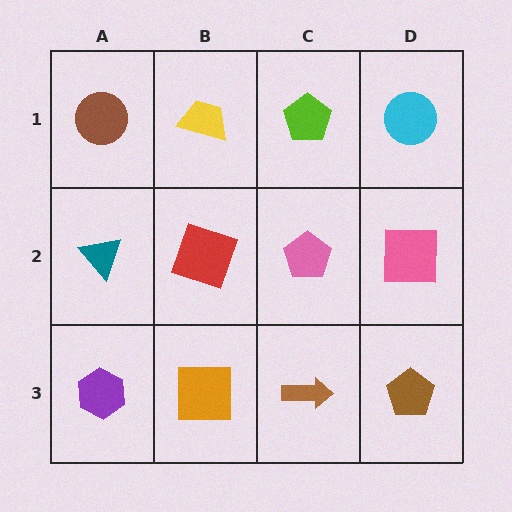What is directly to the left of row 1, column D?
A lime pentagon.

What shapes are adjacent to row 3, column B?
A red square (row 2, column B), a purple hexagon (row 3, column A), a brown arrow (row 3, column C).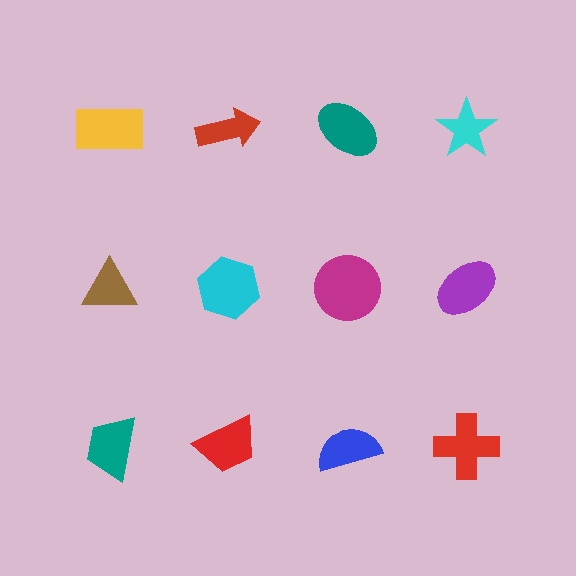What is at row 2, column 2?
A cyan hexagon.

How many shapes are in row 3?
4 shapes.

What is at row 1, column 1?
A yellow rectangle.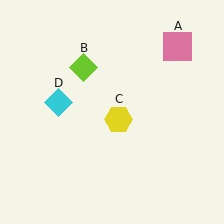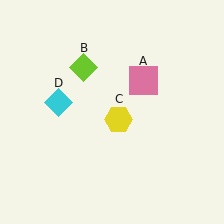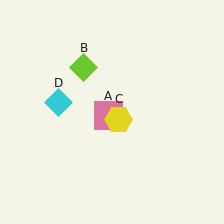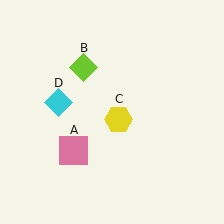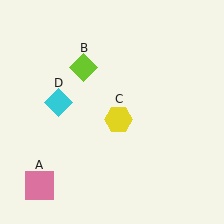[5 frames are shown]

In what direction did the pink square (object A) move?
The pink square (object A) moved down and to the left.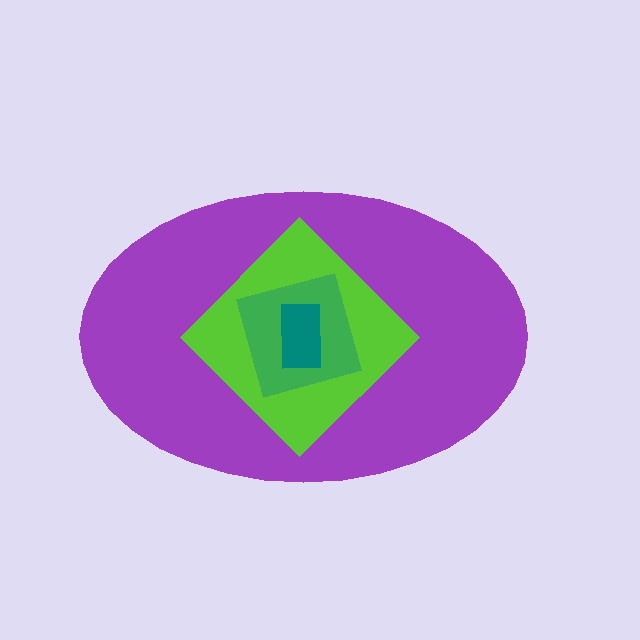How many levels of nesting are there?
4.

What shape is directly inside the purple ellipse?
The lime diamond.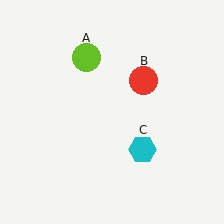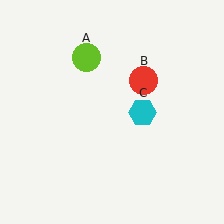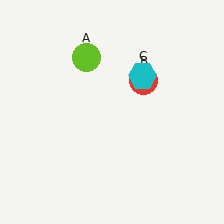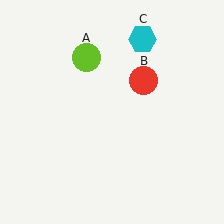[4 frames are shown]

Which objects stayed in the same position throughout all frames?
Lime circle (object A) and red circle (object B) remained stationary.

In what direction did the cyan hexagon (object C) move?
The cyan hexagon (object C) moved up.